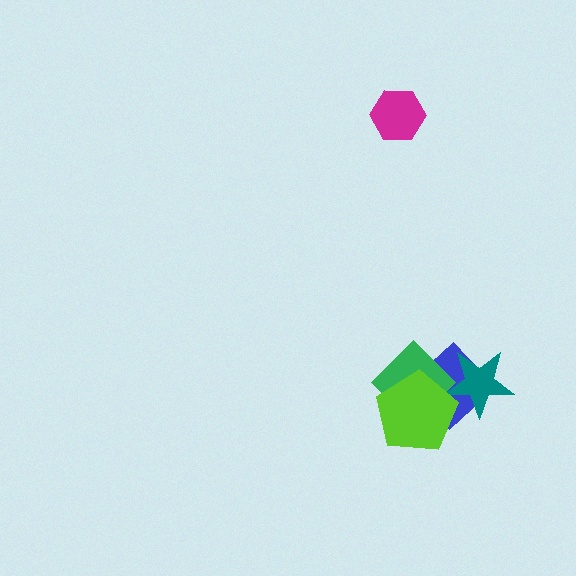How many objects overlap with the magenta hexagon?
0 objects overlap with the magenta hexagon.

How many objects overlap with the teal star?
3 objects overlap with the teal star.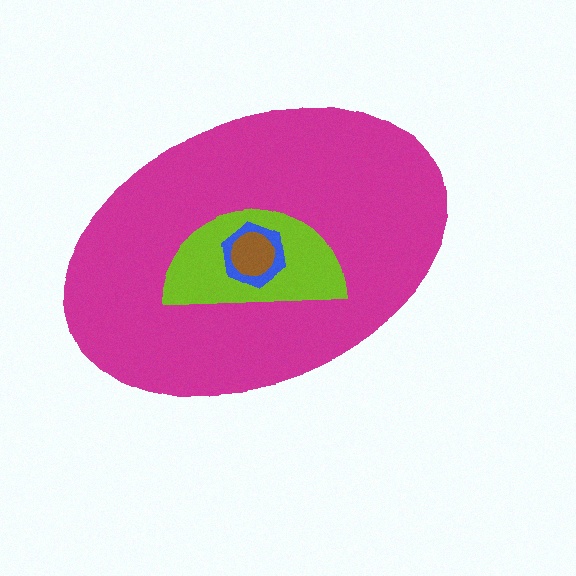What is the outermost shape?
The magenta ellipse.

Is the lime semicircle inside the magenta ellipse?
Yes.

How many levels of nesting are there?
4.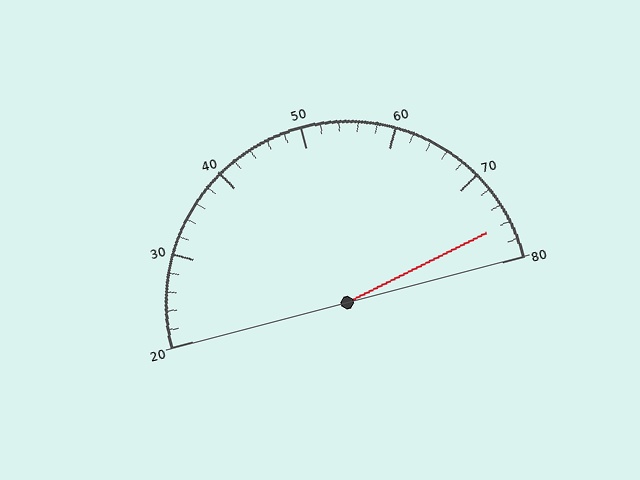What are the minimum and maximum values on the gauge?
The gauge ranges from 20 to 80.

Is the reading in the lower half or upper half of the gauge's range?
The reading is in the upper half of the range (20 to 80).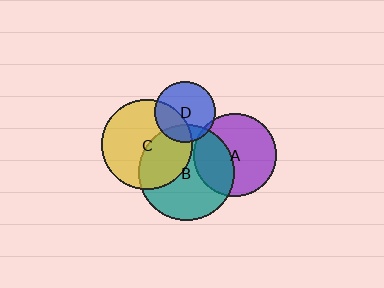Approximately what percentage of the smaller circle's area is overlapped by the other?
Approximately 35%.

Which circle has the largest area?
Circle B (teal).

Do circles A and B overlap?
Yes.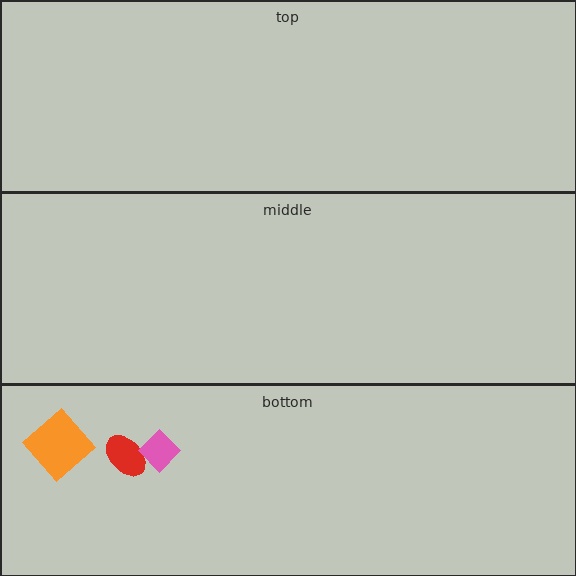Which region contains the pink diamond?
The bottom region.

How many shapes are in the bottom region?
3.